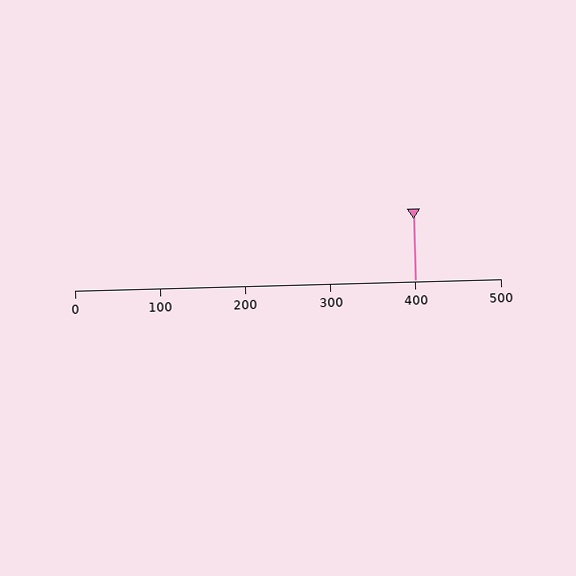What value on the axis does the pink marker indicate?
The marker indicates approximately 400.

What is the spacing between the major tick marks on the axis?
The major ticks are spaced 100 apart.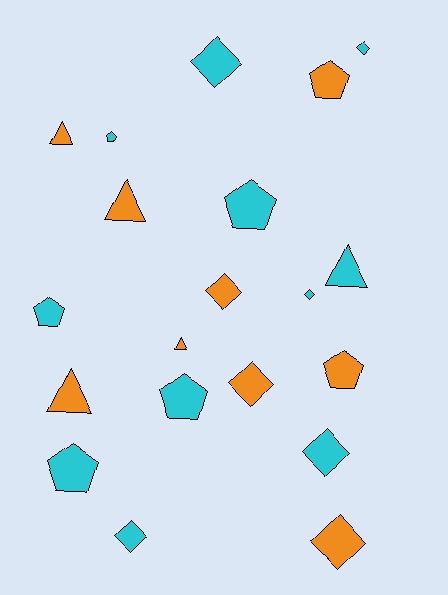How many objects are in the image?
There are 20 objects.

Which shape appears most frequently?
Diamond, with 8 objects.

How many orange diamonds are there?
There are 3 orange diamonds.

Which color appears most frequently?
Cyan, with 11 objects.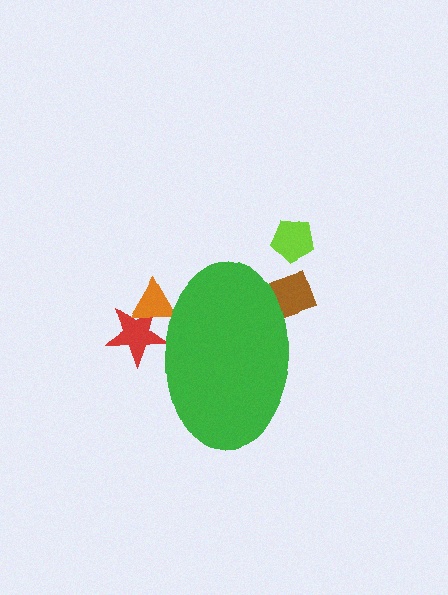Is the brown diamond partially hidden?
Yes, the brown diamond is partially hidden behind the green ellipse.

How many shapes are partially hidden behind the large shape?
3 shapes are partially hidden.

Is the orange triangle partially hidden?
Yes, the orange triangle is partially hidden behind the green ellipse.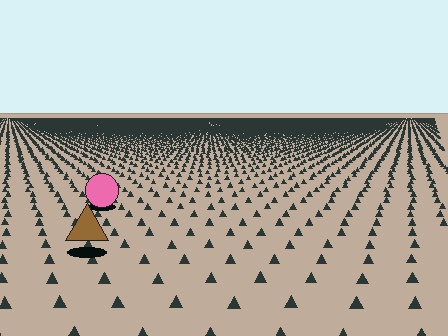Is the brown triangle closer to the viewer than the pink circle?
Yes. The brown triangle is closer — you can tell from the texture gradient: the ground texture is coarser near it.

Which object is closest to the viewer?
The brown triangle is closest. The texture marks near it are larger and more spread out.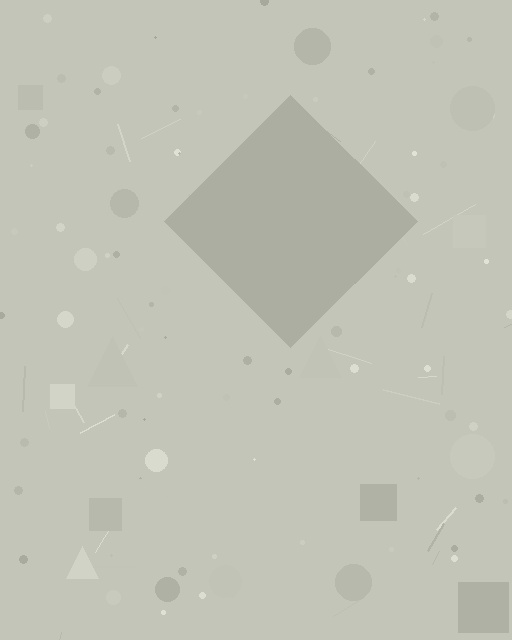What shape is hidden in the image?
A diamond is hidden in the image.